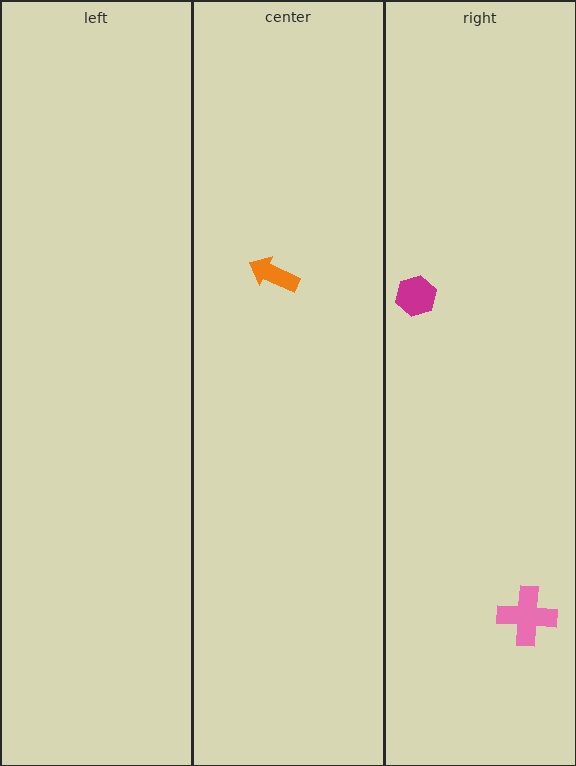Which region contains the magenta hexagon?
The right region.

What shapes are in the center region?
The orange arrow.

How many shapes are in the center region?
1.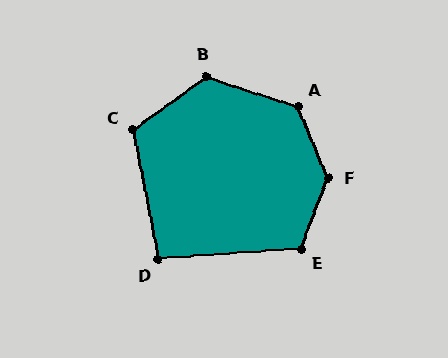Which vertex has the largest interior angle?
F, at approximately 137 degrees.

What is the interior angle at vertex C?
Approximately 115 degrees (obtuse).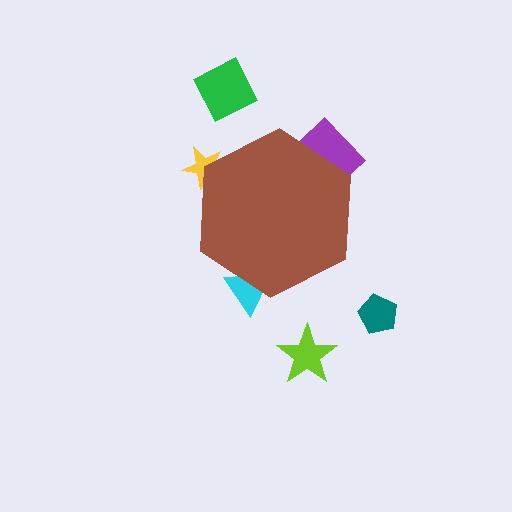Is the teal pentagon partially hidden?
No, the teal pentagon is fully visible.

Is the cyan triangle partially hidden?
Yes, the cyan triangle is partially hidden behind the brown hexagon.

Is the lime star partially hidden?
No, the lime star is fully visible.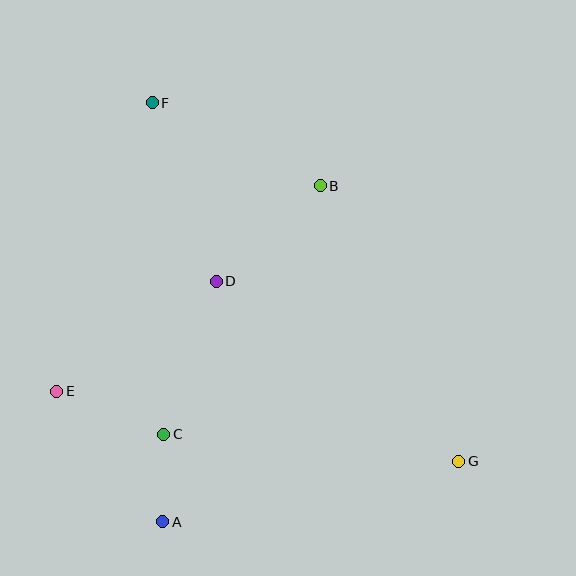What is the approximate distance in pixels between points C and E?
The distance between C and E is approximately 115 pixels.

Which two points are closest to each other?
Points A and C are closest to each other.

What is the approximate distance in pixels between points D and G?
The distance between D and G is approximately 302 pixels.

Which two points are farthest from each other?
Points F and G are farthest from each other.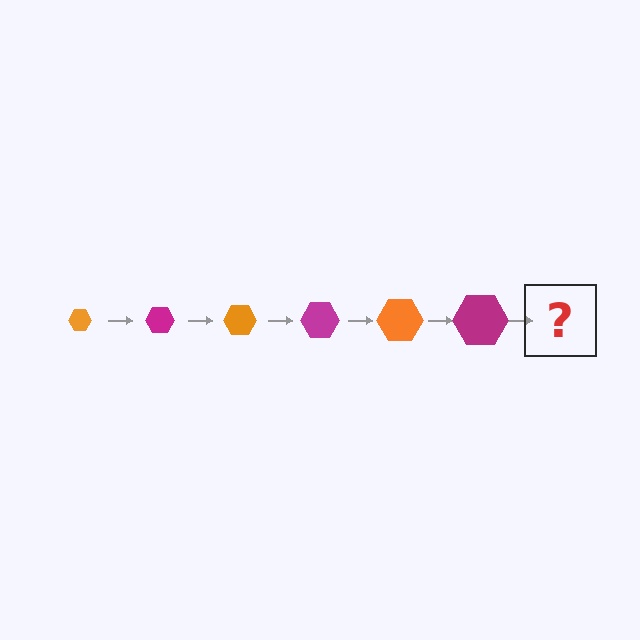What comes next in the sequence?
The next element should be an orange hexagon, larger than the previous one.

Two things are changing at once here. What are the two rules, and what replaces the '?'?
The two rules are that the hexagon grows larger each step and the color cycles through orange and magenta. The '?' should be an orange hexagon, larger than the previous one.